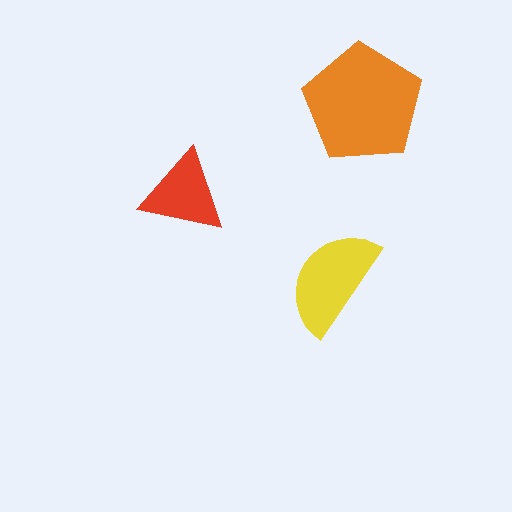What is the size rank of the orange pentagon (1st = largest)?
1st.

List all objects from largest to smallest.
The orange pentagon, the yellow semicircle, the red triangle.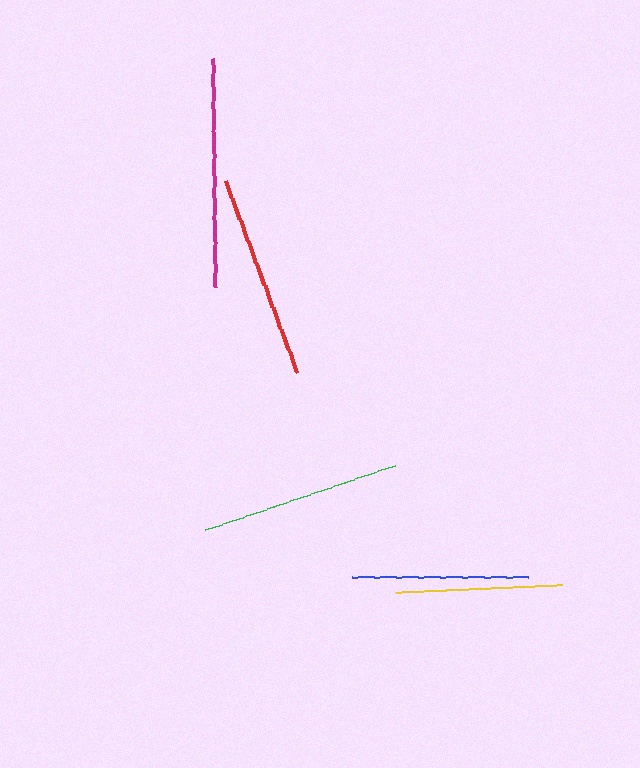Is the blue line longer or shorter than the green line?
The green line is longer than the blue line.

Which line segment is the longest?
The magenta line is the longest at approximately 228 pixels.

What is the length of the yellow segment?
The yellow segment is approximately 167 pixels long.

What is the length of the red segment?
The red segment is approximately 206 pixels long.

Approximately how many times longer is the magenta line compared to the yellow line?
The magenta line is approximately 1.4 times the length of the yellow line.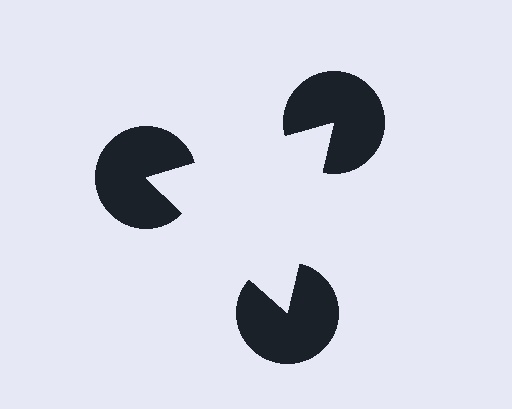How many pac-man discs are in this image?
There are 3 — one at each vertex of the illusory triangle.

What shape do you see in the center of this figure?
An illusory triangle — its edges are inferred from the aligned wedge cuts in the pac-man discs, not physically drawn.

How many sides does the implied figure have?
3 sides.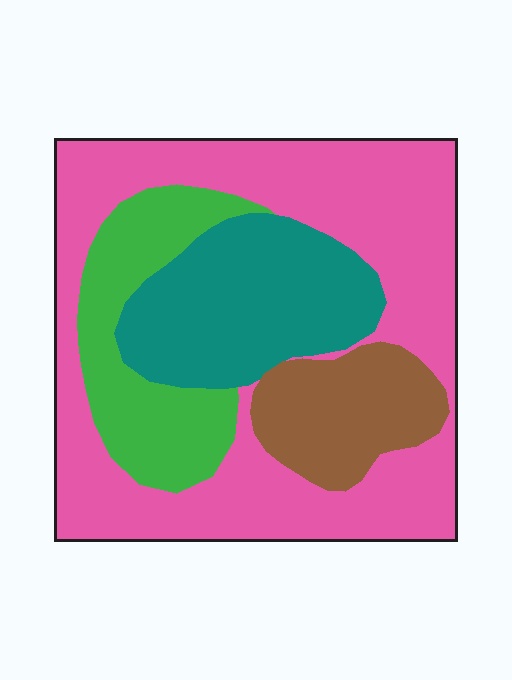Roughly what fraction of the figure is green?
Green covers roughly 15% of the figure.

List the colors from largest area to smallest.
From largest to smallest: pink, teal, green, brown.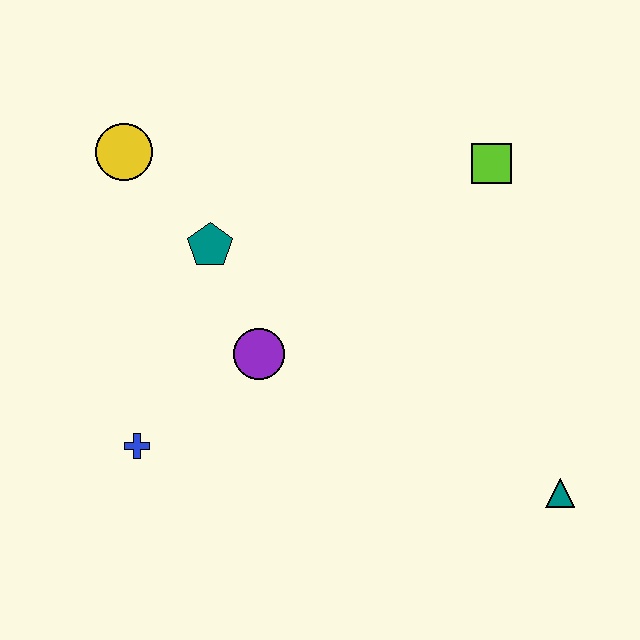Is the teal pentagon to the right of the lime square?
No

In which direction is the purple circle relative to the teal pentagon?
The purple circle is below the teal pentagon.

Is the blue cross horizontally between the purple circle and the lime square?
No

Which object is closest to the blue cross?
The purple circle is closest to the blue cross.